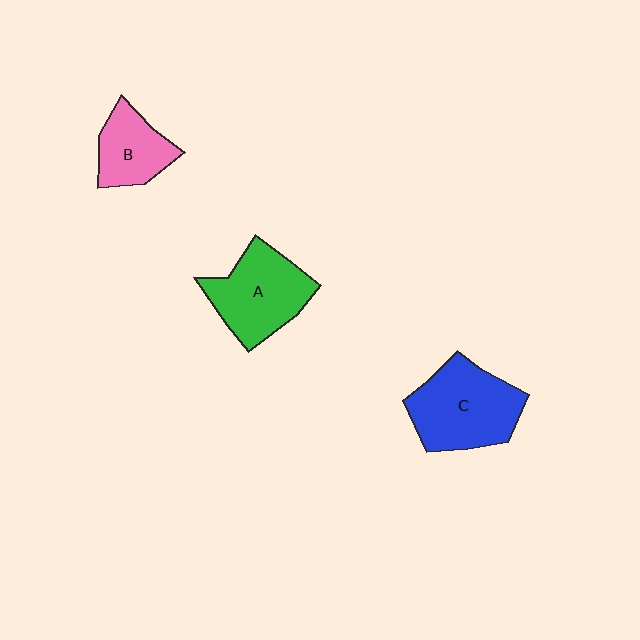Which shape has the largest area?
Shape C (blue).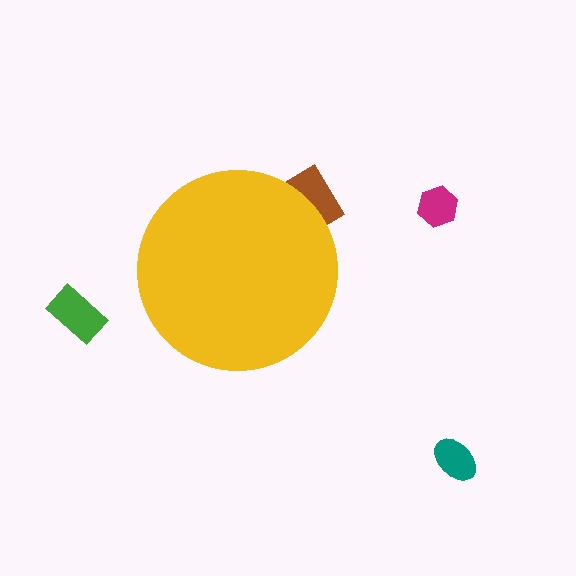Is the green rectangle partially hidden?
No, the green rectangle is fully visible.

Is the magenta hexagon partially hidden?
No, the magenta hexagon is fully visible.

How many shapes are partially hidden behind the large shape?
1 shape is partially hidden.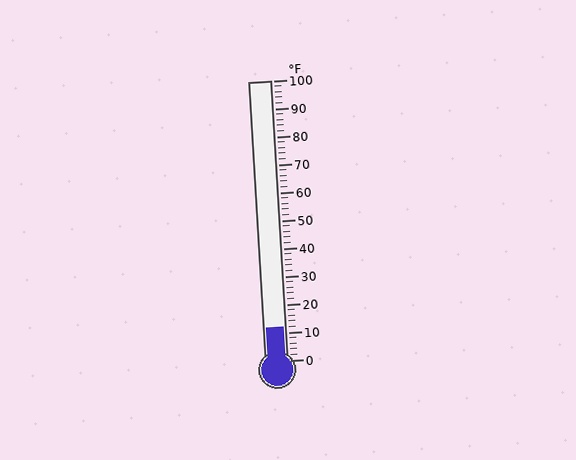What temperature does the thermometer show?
The thermometer shows approximately 12°F.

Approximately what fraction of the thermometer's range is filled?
The thermometer is filled to approximately 10% of its range.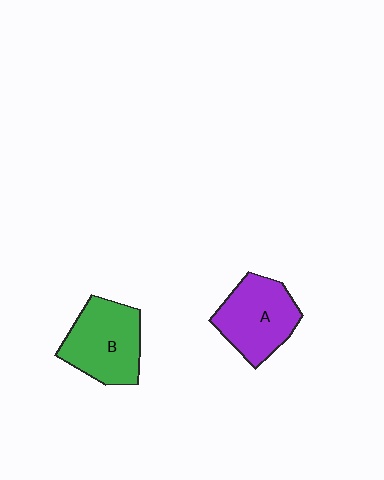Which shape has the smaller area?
Shape A (purple).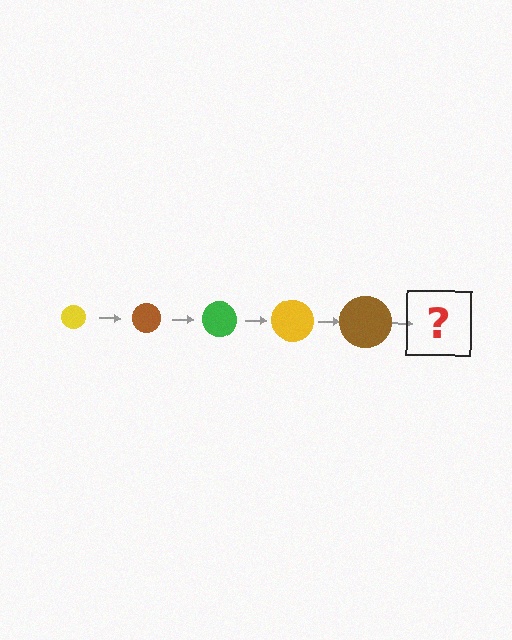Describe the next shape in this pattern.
It should be a green circle, larger than the previous one.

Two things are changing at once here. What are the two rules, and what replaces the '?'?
The two rules are that the circle grows larger each step and the color cycles through yellow, brown, and green. The '?' should be a green circle, larger than the previous one.